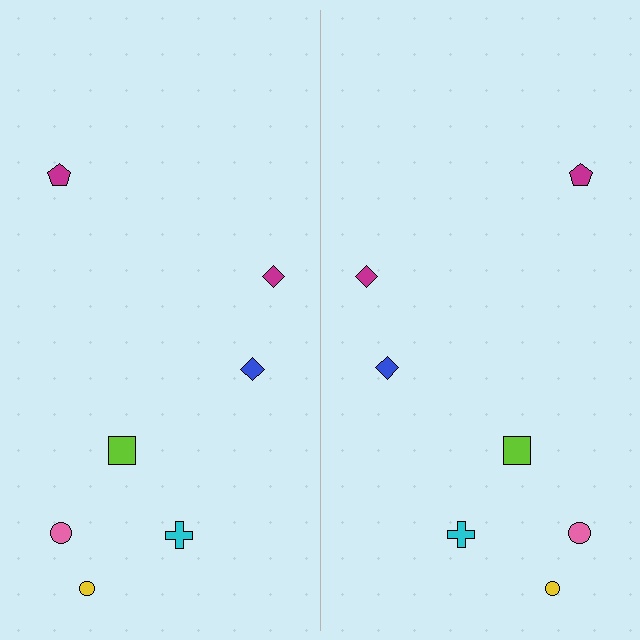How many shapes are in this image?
There are 14 shapes in this image.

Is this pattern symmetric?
Yes, this pattern has bilateral (reflection) symmetry.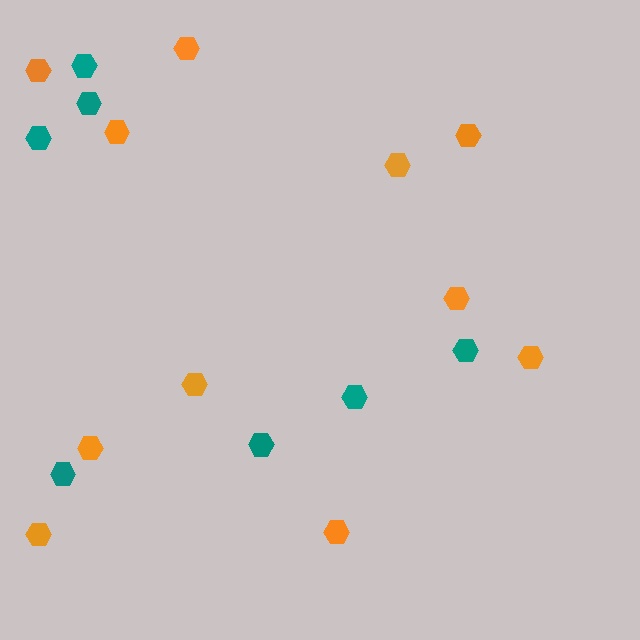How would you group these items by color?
There are 2 groups: one group of orange hexagons (11) and one group of teal hexagons (7).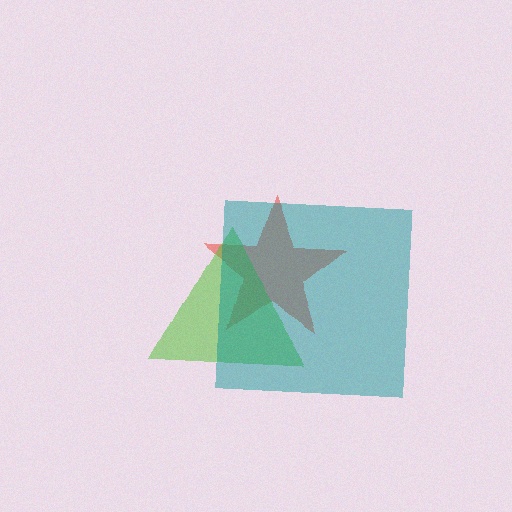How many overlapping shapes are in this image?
There are 3 overlapping shapes in the image.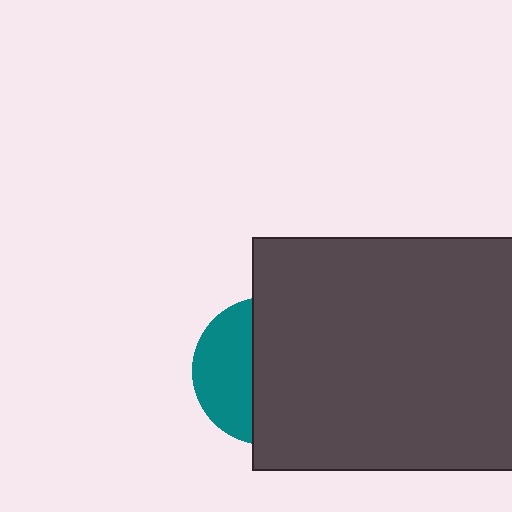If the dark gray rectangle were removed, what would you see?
You would see the complete teal circle.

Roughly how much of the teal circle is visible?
A small part of it is visible (roughly 38%).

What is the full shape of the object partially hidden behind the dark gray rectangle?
The partially hidden object is a teal circle.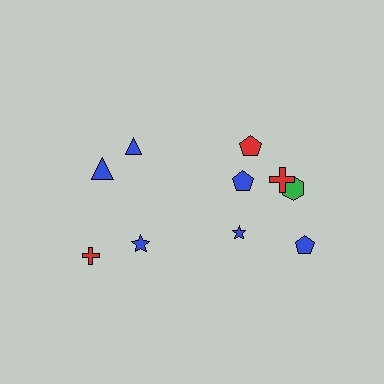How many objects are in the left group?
There are 4 objects.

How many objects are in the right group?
There are 6 objects.